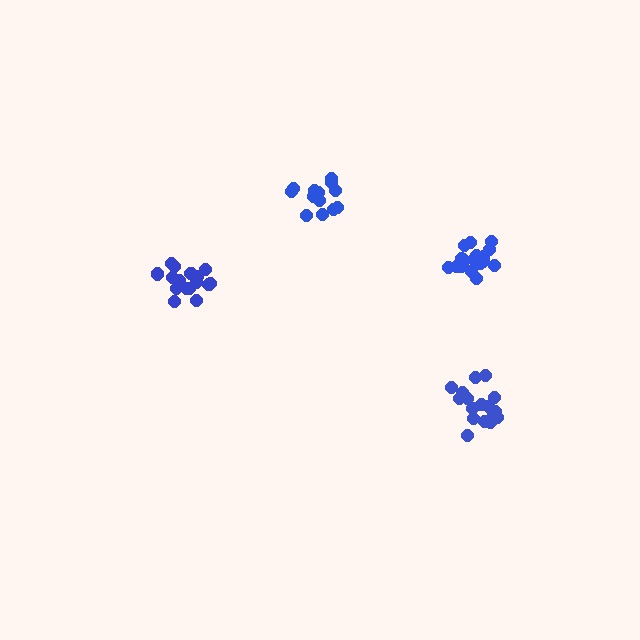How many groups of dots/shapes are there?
There are 4 groups.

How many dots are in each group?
Group 1: 18 dots, Group 2: 17 dots, Group 3: 13 dots, Group 4: 17 dots (65 total).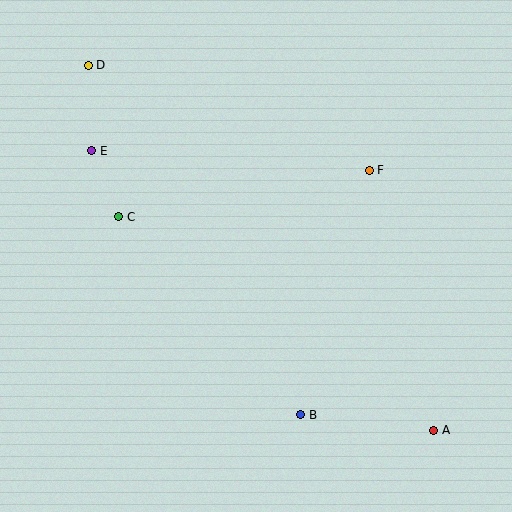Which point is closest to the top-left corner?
Point D is closest to the top-left corner.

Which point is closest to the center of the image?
Point F at (369, 170) is closest to the center.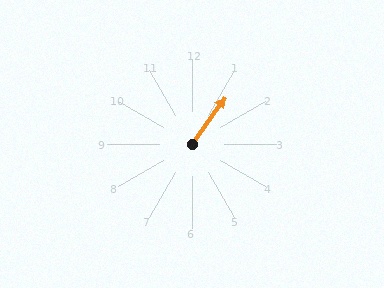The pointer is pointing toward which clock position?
Roughly 1 o'clock.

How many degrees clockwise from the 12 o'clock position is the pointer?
Approximately 35 degrees.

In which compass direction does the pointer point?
Northeast.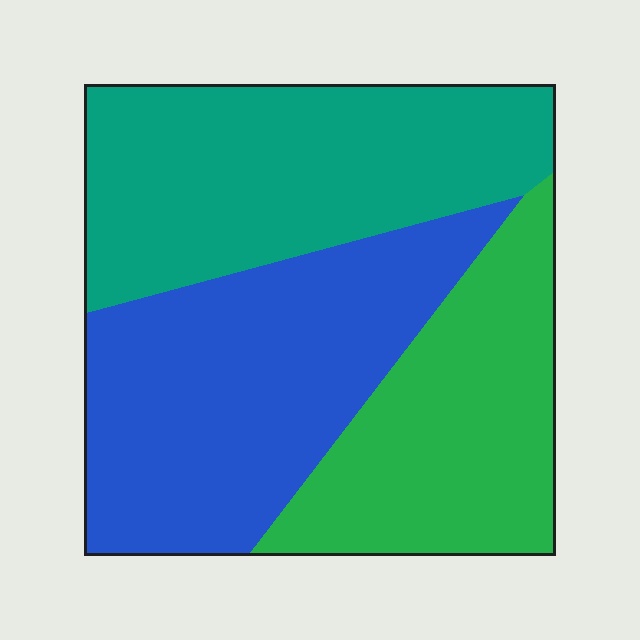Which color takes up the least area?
Green, at roughly 30%.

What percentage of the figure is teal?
Teal covers 35% of the figure.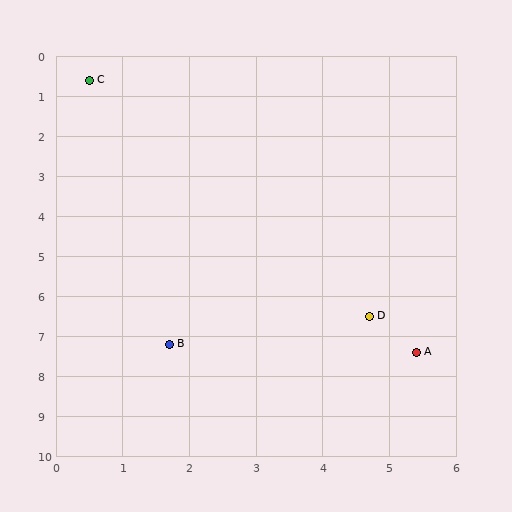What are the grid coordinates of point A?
Point A is at approximately (5.4, 7.4).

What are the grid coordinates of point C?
Point C is at approximately (0.5, 0.6).